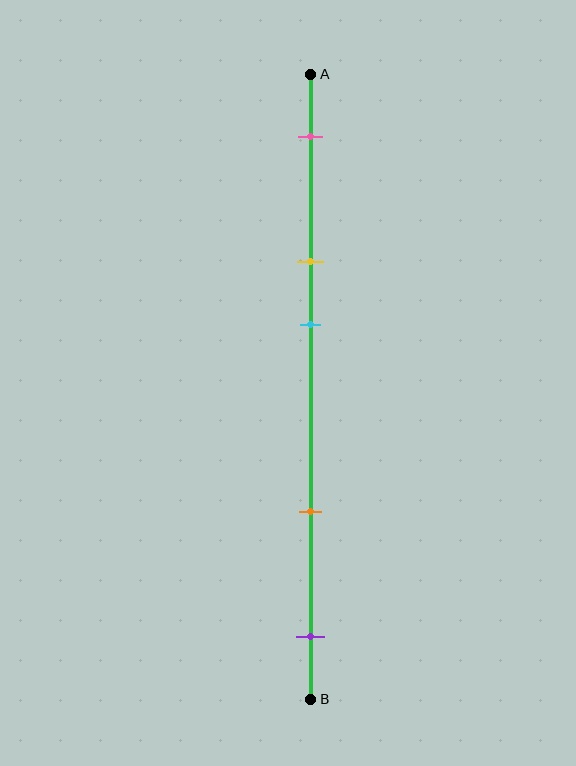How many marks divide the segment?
There are 5 marks dividing the segment.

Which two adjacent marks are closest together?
The yellow and cyan marks are the closest adjacent pair.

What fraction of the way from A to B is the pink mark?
The pink mark is approximately 10% (0.1) of the way from A to B.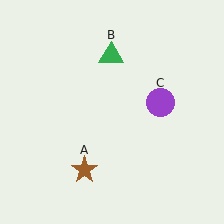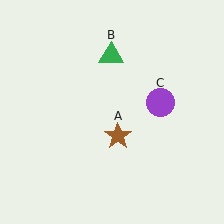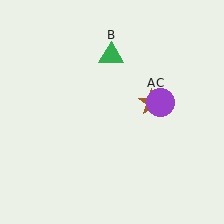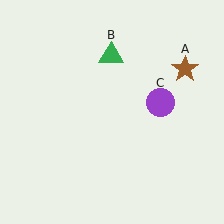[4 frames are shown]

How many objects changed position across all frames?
1 object changed position: brown star (object A).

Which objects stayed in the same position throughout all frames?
Green triangle (object B) and purple circle (object C) remained stationary.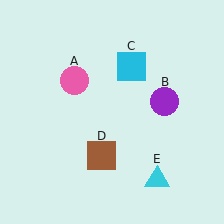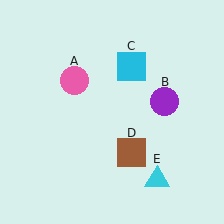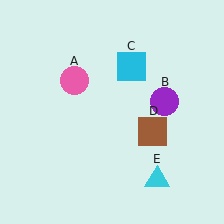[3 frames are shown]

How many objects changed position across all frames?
1 object changed position: brown square (object D).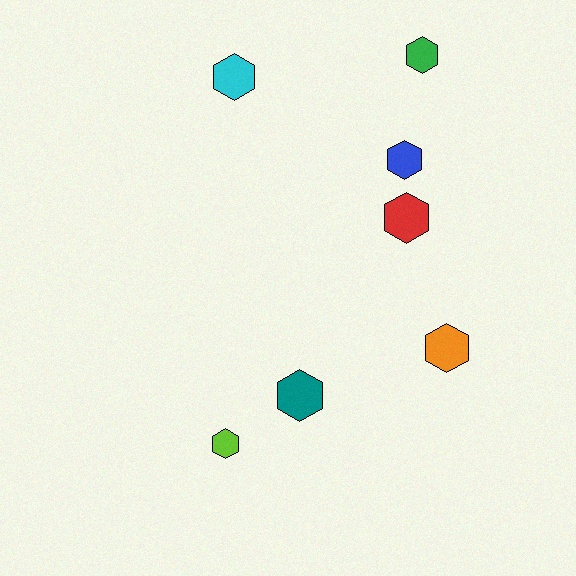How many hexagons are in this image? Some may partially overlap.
There are 7 hexagons.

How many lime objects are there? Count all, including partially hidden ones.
There is 1 lime object.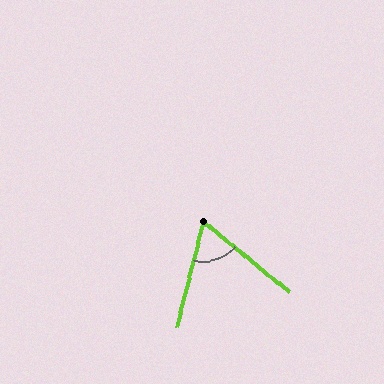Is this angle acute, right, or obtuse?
It is acute.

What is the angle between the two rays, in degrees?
Approximately 65 degrees.